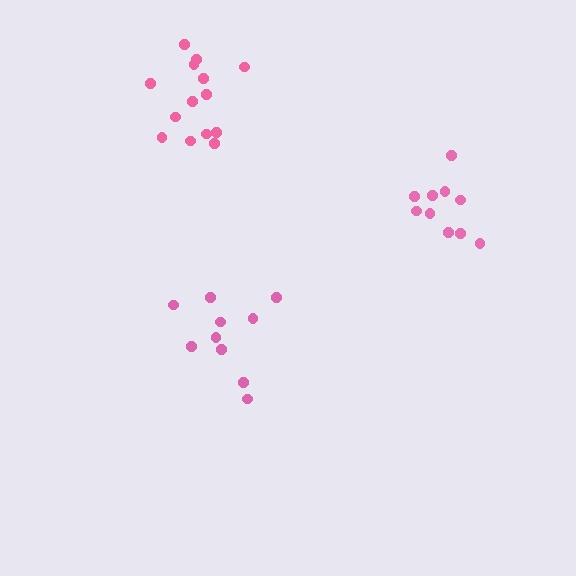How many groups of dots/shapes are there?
There are 3 groups.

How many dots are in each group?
Group 1: 10 dots, Group 2: 14 dots, Group 3: 10 dots (34 total).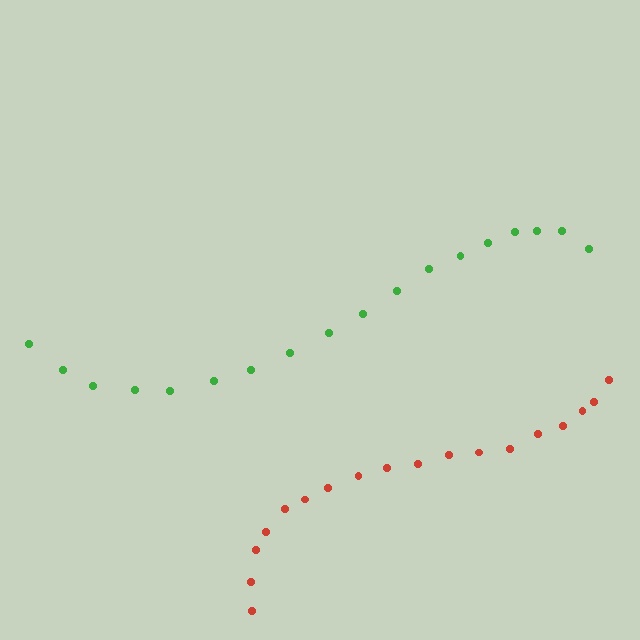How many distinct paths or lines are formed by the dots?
There are 2 distinct paths.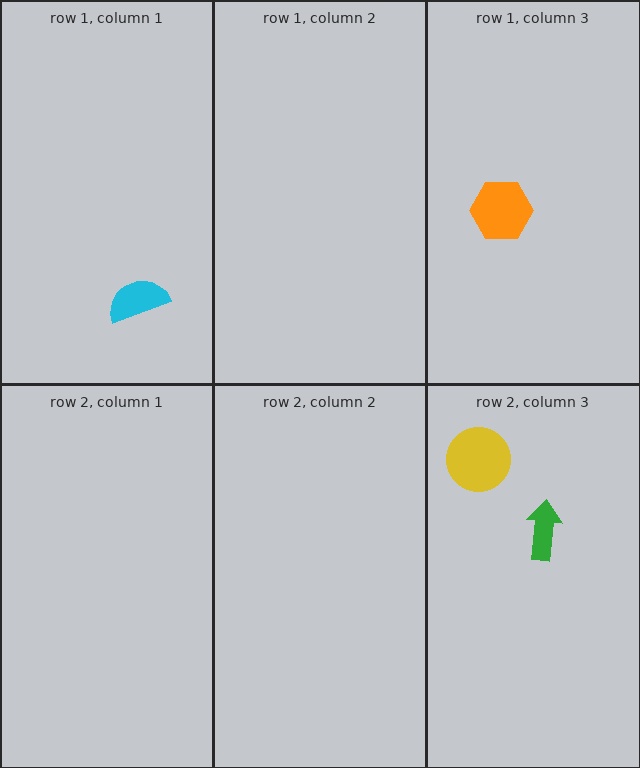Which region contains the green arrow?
The row 2, column 3 region.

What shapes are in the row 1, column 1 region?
The cyan semicircle.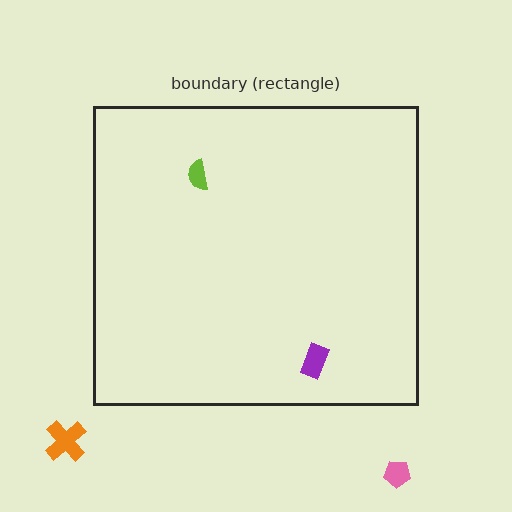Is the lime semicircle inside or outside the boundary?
Inside.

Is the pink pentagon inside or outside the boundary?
Outside.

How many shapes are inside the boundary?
2 inside, 2 outside.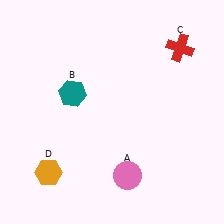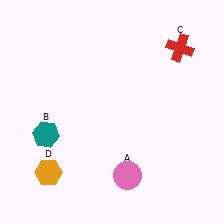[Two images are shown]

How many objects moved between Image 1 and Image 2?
1 object moved between the two images.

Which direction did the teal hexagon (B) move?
The teal hexagon (B) moved down.